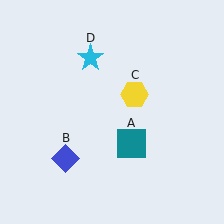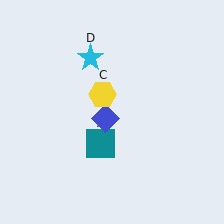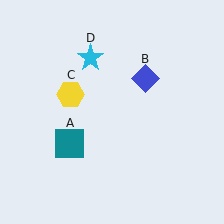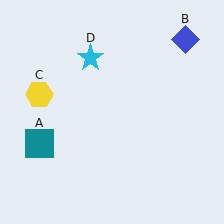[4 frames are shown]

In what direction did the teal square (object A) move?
The teal square (object A) moved left.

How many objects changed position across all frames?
3 objects changed position: teal square (object A), blue diamond (object B), yellow hexagon (object C).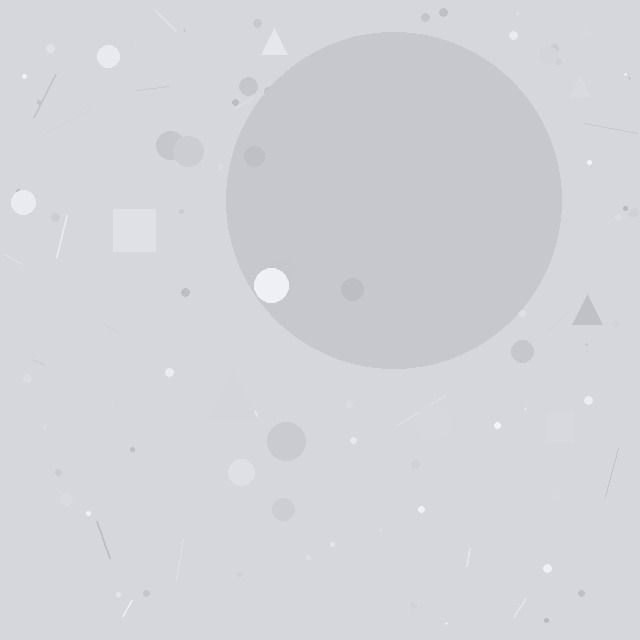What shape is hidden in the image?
A circle is hidden in the image.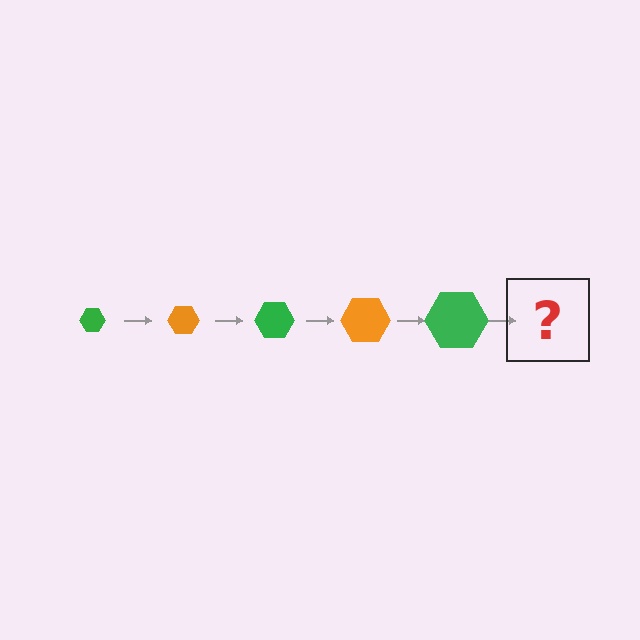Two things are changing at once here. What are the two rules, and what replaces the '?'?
The two rules are that the hexagon grows larger each step and the color cycles through green and orange. The '?' should be an orange hexagon, larger than the previous one.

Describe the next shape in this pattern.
It should be an orange hexagon, larger than the previous one.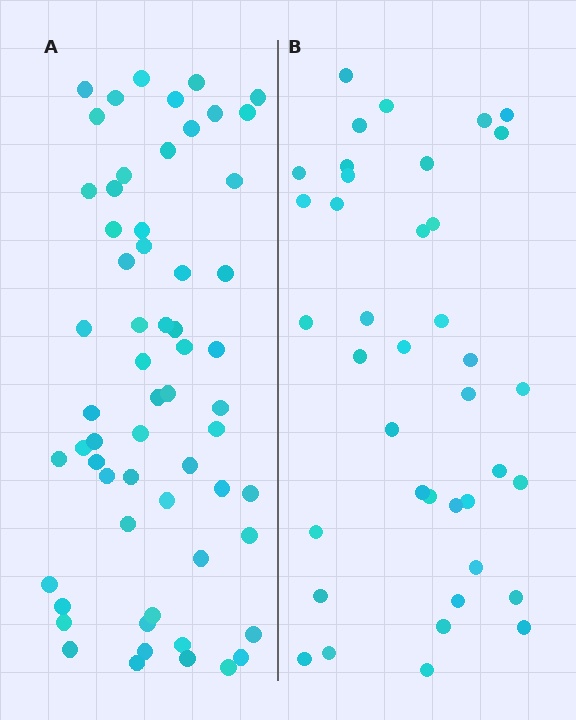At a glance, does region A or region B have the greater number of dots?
Region A (the left region) has more dots.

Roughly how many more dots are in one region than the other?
Region A has approximately 20 more dots than region B.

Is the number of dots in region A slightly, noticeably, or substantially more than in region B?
Region A has substantially more. The ratio is roughly 1.5 to 1.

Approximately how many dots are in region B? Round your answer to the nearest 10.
About 40 dots. (The exact count is 39, which rounds to 40.)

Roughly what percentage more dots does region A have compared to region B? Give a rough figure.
About 55% more.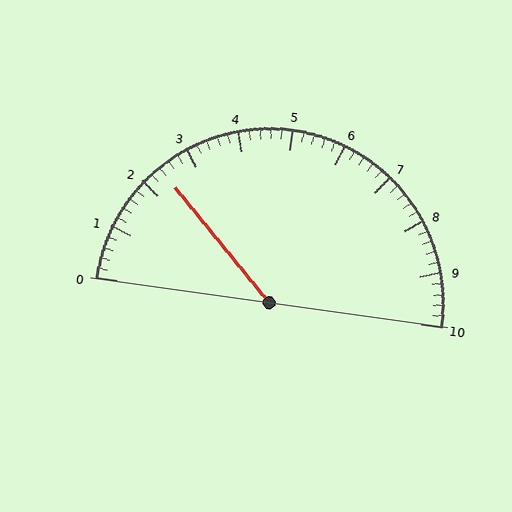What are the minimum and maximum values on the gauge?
The gauge ranges from 0 to 10.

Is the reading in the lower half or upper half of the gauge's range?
The reading is in the lower half of the range (0 to 10).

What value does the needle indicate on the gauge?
The needle indicates approximately 2.4.